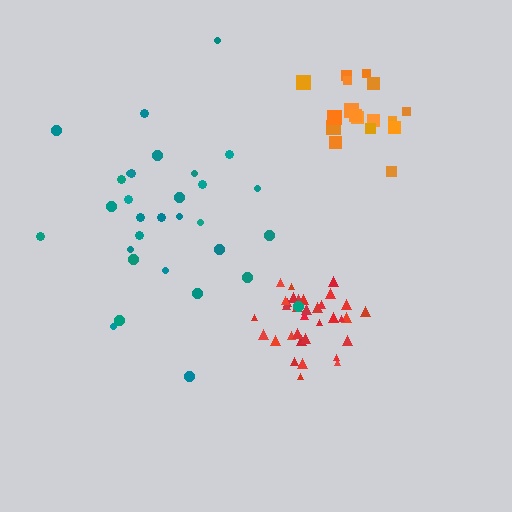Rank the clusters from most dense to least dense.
red, orange, teal.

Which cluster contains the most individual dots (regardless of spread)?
Red (34).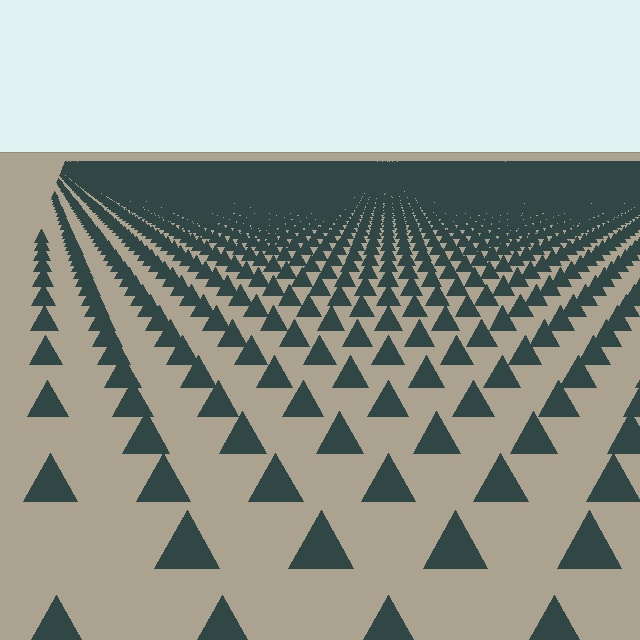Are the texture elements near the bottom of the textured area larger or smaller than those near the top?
Larger. Near the bottom, elements are closer to the viewer and appear at a bigger on-screen size.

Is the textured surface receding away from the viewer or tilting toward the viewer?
The surface is receding away from the viewer. Texture elements get smaller and denser toward the top.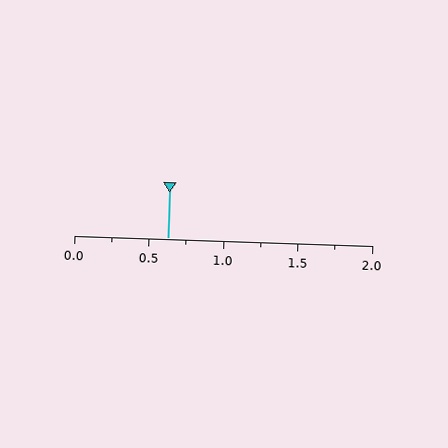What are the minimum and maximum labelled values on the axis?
The axis runs from 0.0 to 2.0.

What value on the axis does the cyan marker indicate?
The marker indicates approximately 0.62.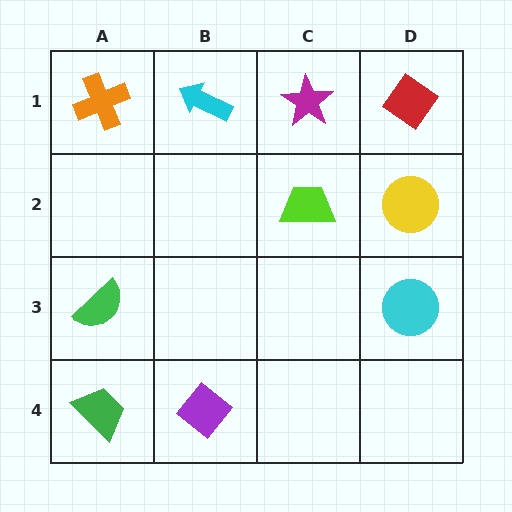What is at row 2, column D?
A yellow circle.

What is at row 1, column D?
A red diamond.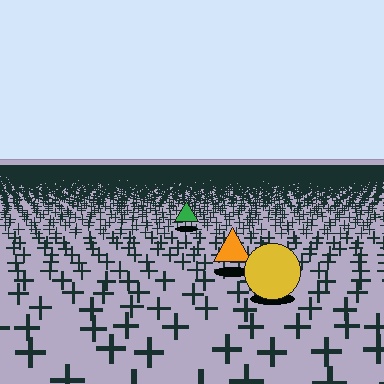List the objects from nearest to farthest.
From nearest to farthest: the yellow circle, the orange triangle, the green triangle.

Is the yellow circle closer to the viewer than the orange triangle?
Yes. The yellow circle is closer — you can tell from the texture gradient: the ground texture is coarser near it.